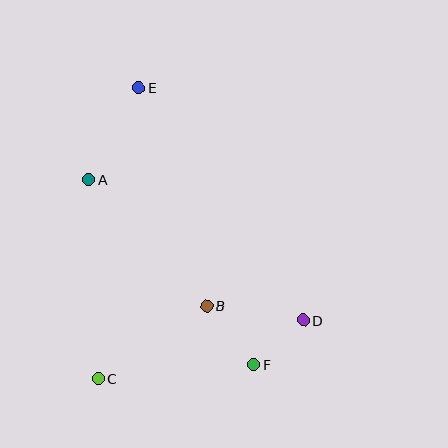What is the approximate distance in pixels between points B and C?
The distance between B and C is approximately 131 pixels.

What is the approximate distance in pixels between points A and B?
The distance between A and B is approximately 173 pixels.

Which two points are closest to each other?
Points D and F are closest to each other.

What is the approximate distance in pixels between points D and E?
The distance between D and E is approximately 285 pixels.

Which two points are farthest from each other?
Points E and F are farthest from each other.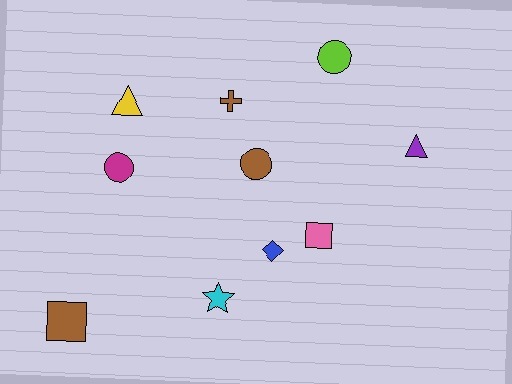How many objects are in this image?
There are 10 objects.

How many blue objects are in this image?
There is 1 blue object.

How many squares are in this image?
There are 2 squares.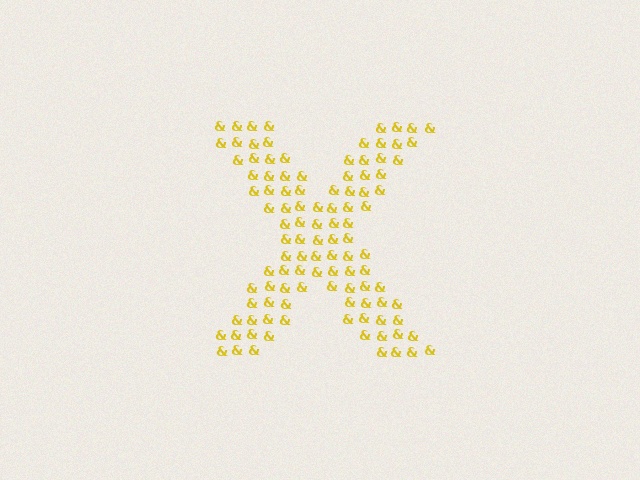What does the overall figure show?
The overall figure shows the letter X.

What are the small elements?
The small elements are ampersands.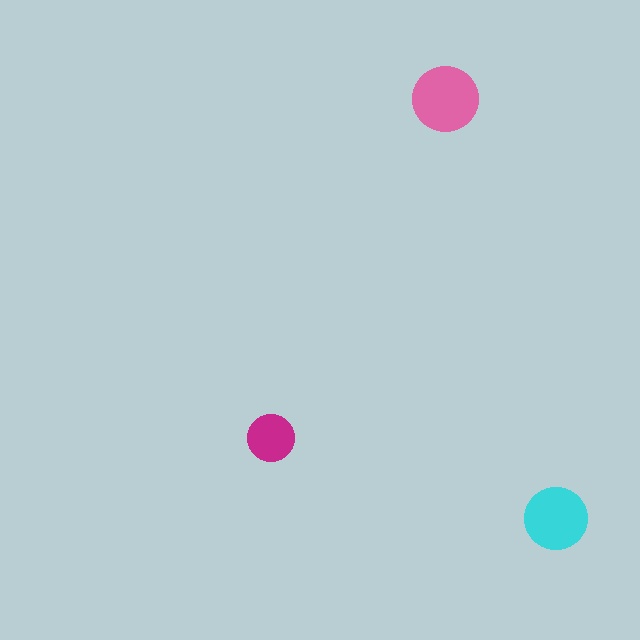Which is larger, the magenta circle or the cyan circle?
The cyan one.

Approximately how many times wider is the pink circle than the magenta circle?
About 1.5 times wider.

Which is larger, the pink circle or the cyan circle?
The pink one.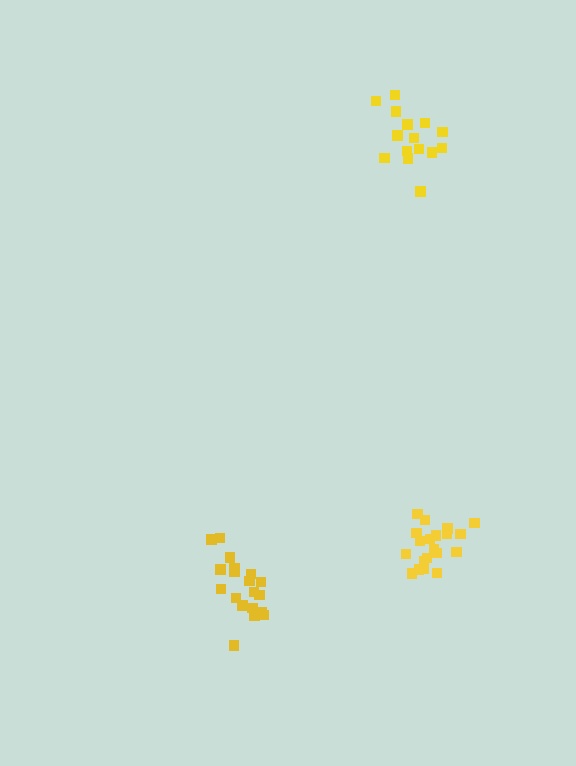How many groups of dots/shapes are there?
There are 3 groups.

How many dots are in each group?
Group 1: 19 dots, Group 2: 20 dots, Group 3: 15 dots (54 total).